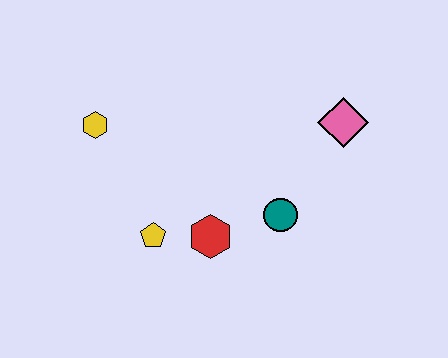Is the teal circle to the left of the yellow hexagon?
No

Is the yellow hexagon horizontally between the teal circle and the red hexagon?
No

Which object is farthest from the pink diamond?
The yellow hexagon is farthest from the pink diamond.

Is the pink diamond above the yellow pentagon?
Yes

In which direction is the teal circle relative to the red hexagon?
The teal circle is to the right of the red hexagon.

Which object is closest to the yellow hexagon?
The yellow pentagon is closest to the yellow hexagon.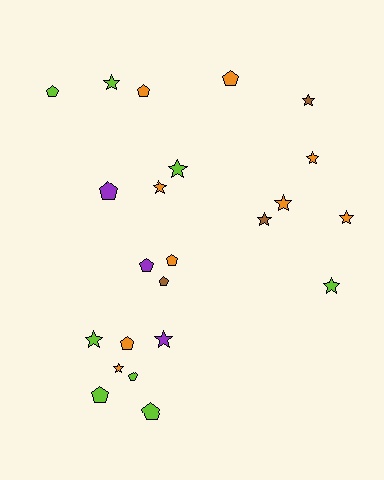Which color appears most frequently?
Orange, with 9 objects.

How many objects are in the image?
There are 23 objects.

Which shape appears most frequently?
Star, with 12 objects.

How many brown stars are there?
There are 2 brown stars.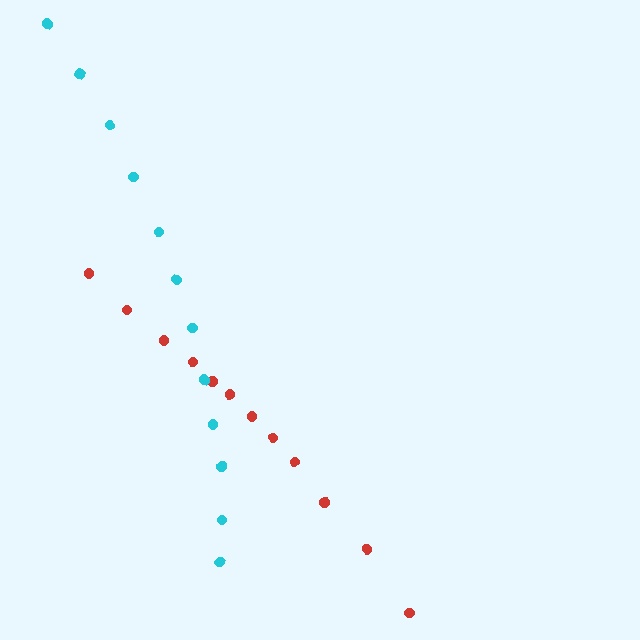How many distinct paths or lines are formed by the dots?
There are 2 distinct paths.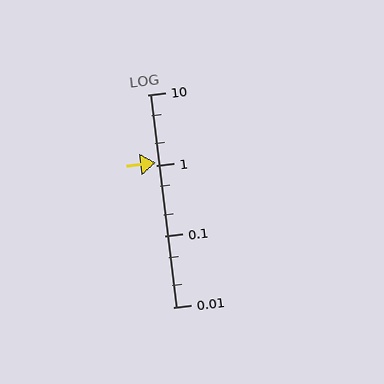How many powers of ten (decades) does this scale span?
The scale spans 3 decades, from 0.01 to 10.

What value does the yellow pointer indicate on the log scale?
The pointer indicates approximately 1.1.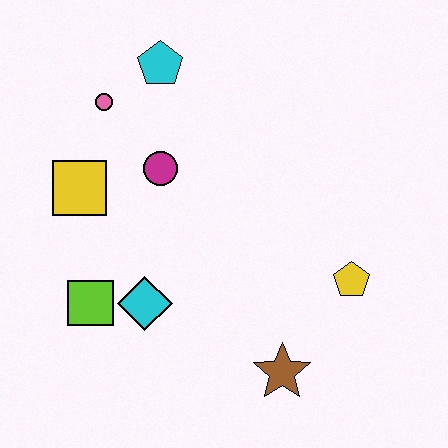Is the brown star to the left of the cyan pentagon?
No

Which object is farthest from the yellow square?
The yellow pentagon is farthest from the yellow square.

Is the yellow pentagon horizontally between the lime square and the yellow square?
No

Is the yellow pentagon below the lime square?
No